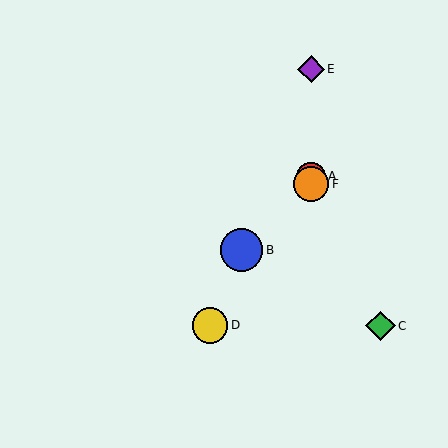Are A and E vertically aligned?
Yes, both are at x≈311.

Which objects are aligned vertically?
Objects A, E, F are aligned vertically.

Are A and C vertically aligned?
No, A is at x≈311 and C is at x≈380.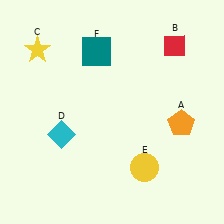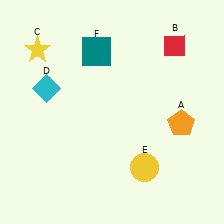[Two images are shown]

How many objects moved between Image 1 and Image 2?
1 object moved between the two images.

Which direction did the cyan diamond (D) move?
The cyan diamond (D) moved up.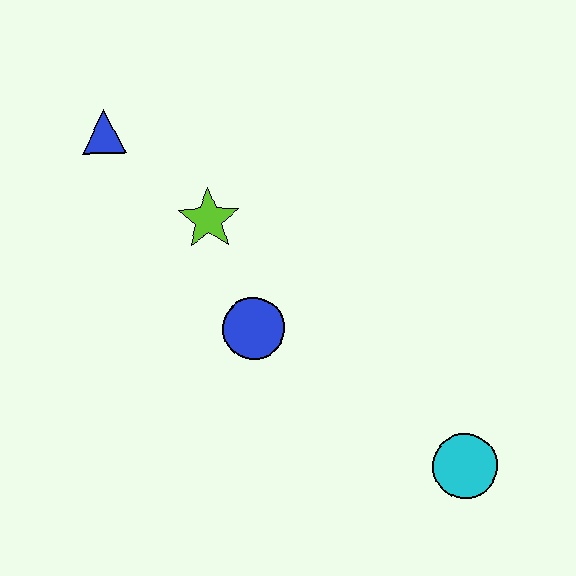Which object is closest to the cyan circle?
The blue circle is closest to the cyan circle.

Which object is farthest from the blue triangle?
The cyan circle is farthest from the blue triangle.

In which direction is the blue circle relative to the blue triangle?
The blue circle is below the blue triangle.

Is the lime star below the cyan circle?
No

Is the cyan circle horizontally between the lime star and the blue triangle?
No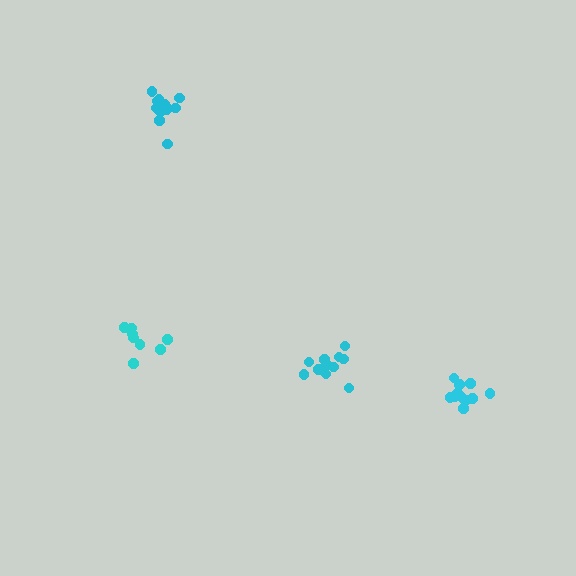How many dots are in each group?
Group 1: 9 dots, Group 2: 13 dots, Group 3: 12 dots, Group 4: 13 dots (47 total).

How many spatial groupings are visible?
There are 4 spatial groupings.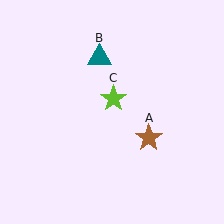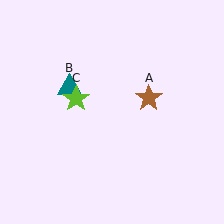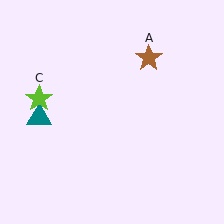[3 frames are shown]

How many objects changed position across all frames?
3 objects changed position: brown star (object A), teal triangle (object B), lime star (object C).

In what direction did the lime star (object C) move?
The lime star (object C) moved left.